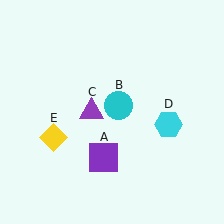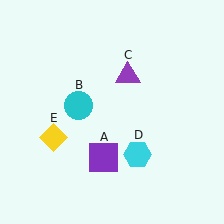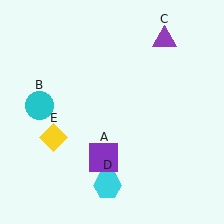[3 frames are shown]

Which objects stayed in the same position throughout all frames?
Purple square (object A) and yellow diamond (object E) remained stationary.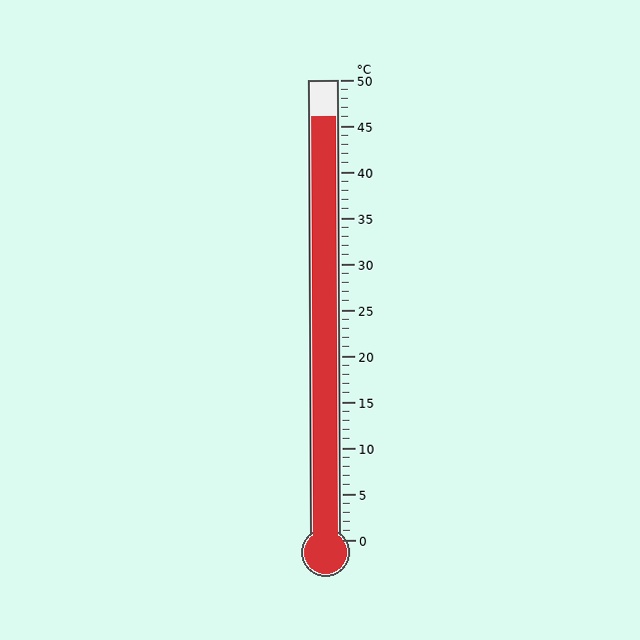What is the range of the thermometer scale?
The thermometer scale ranges from 0°C to 50°C.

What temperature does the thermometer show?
The thermometer shows approximately 46°C.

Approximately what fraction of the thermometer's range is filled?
The thermometer is filled to approximately 90% of its range.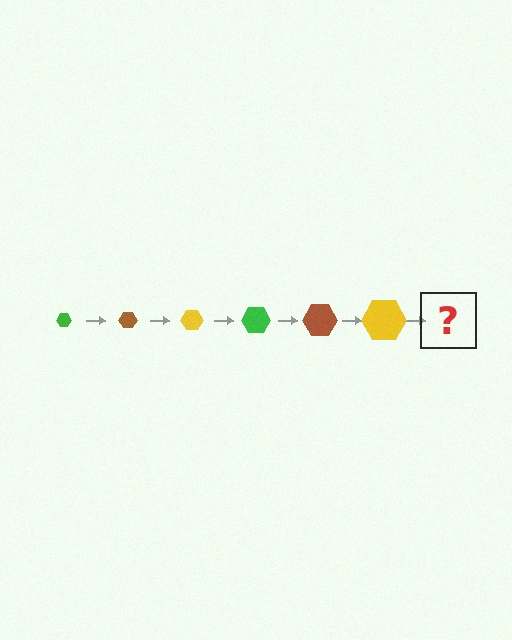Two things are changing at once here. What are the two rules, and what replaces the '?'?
The two rules are that the hexagon grows larger each step and the color cycles through green, brown, and yellow. The '?' should be a green hexagon, larger than the previous one.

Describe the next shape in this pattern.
It should be a green hexagon, larger than the previous one.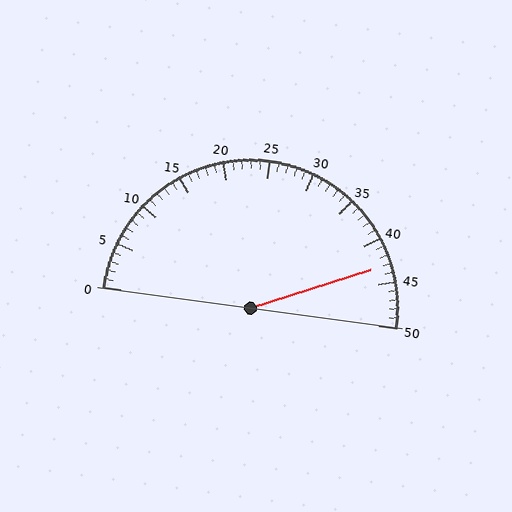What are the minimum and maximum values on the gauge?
The gauge ranges from 0 to 50.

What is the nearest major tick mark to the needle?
The nearest major tick mark is 45.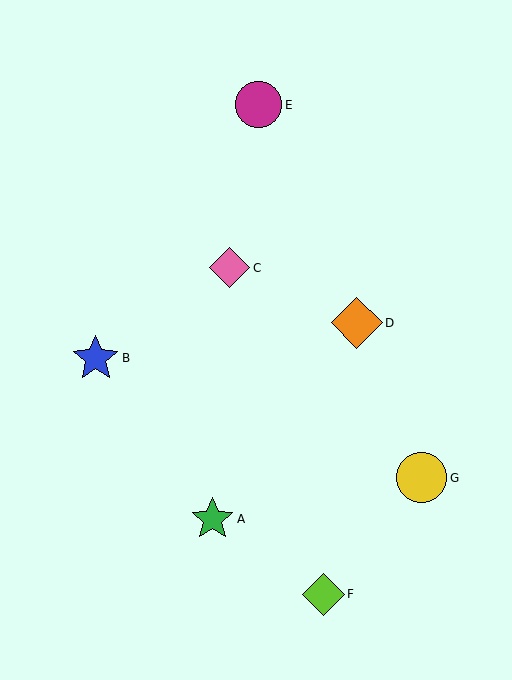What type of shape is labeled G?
Shape G is a yellow circle.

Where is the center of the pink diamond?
The center of the pink diamond is at (230, 268).